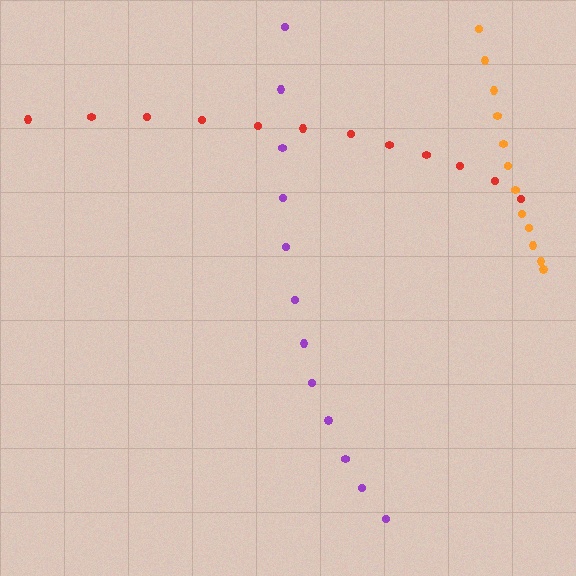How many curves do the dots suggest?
There are 3 distinct paths.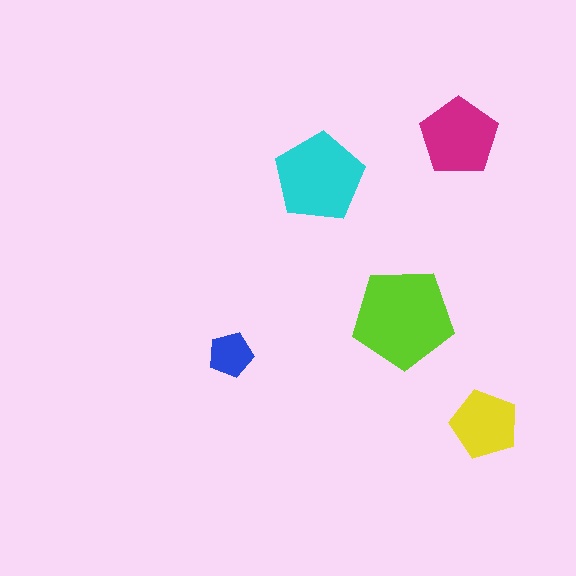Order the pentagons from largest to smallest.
the lime one, the cyan one, the magenta one, the yellow one, the blue one.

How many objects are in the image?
There are 5 objects in the image.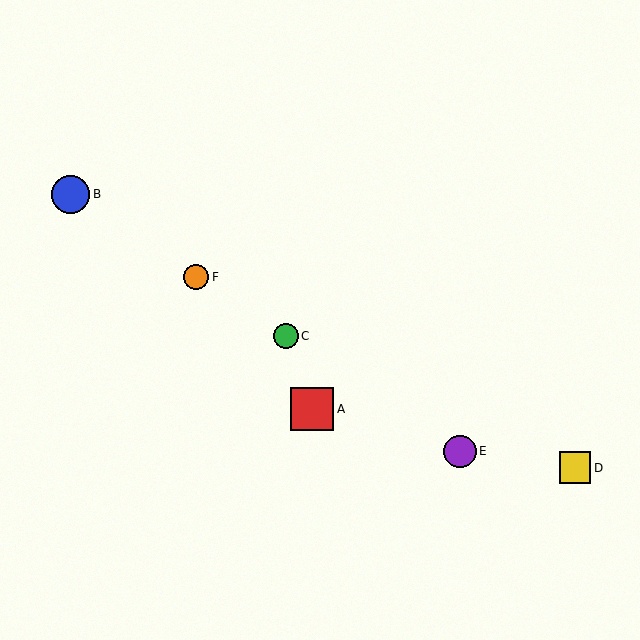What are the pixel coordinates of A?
Object A is at (312, 409).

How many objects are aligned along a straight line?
4 objects (B, C, E, F) are aligned along a straight line.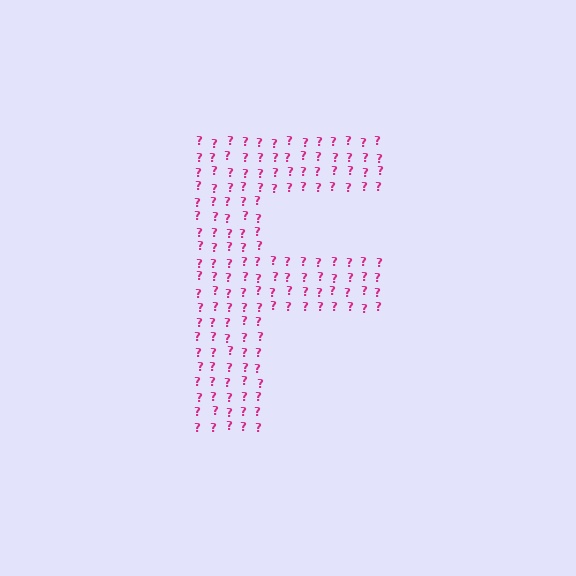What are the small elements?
The small elements are question marks.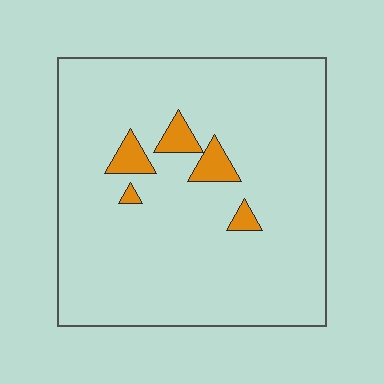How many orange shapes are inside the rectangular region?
5.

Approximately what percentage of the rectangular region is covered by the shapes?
Approximately 5%.